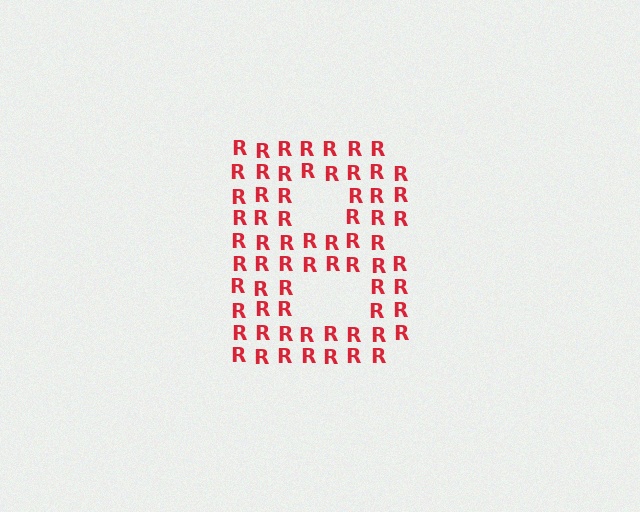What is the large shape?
The large shape is the letter B.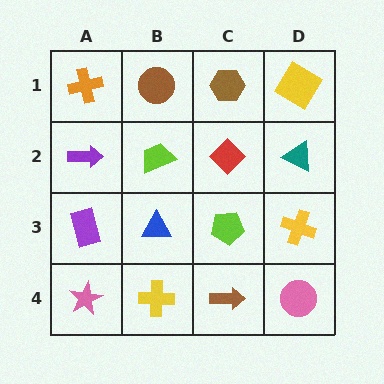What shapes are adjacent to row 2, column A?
An orange cross (row 1, column A), a purple rectangle (row 3, column A), a lime trapezoid (row 2, column B).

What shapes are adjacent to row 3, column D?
A teal triangle (row 2, column D), a pink circle (row 4, column D), a lime pentagon (row 3, column C).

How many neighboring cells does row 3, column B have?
4.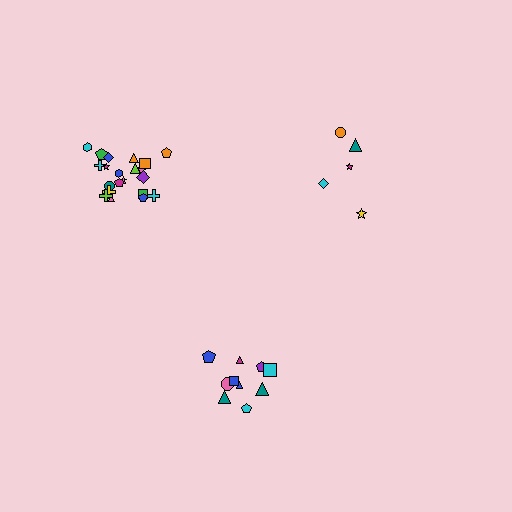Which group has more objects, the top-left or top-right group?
The top-left group.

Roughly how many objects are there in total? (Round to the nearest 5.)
Roughly 35 objects in total.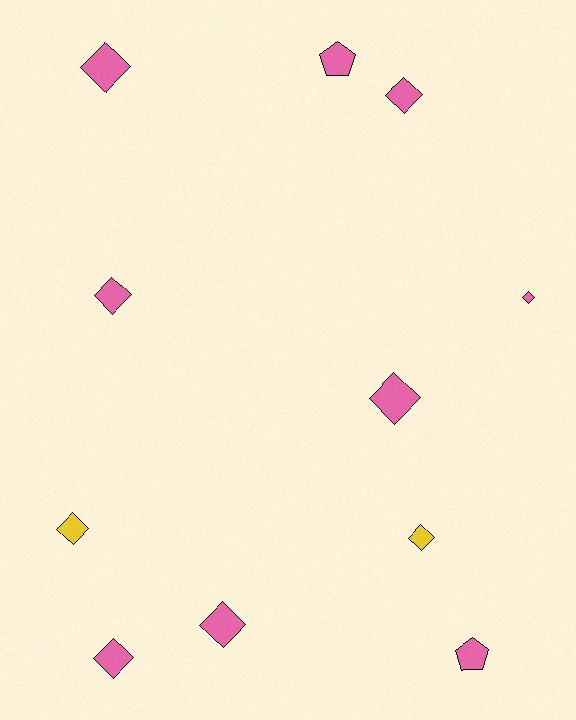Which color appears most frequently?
Pink, with 9 objects.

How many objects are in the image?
There are 11 objects.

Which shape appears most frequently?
Diamond, with 9 objects.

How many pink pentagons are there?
There are 2 pink pentagons.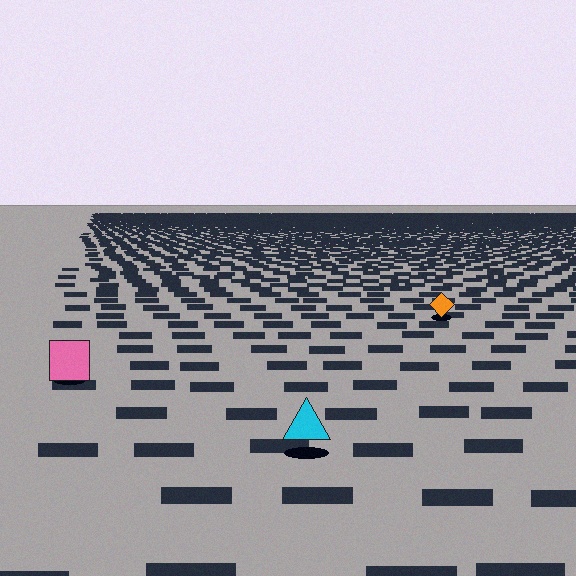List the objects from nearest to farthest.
From nearest to farthest: the cyan triangle, the pink square, the orange diamond.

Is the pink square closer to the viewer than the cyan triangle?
No. The cyan triangle is closer — you can tell from the texture gradient: the ground texture is coarser near it.